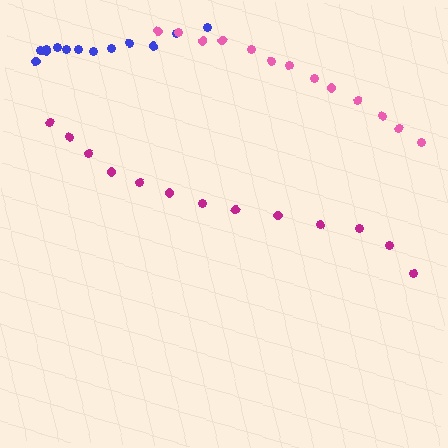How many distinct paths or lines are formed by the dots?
There are 3 distinct paths.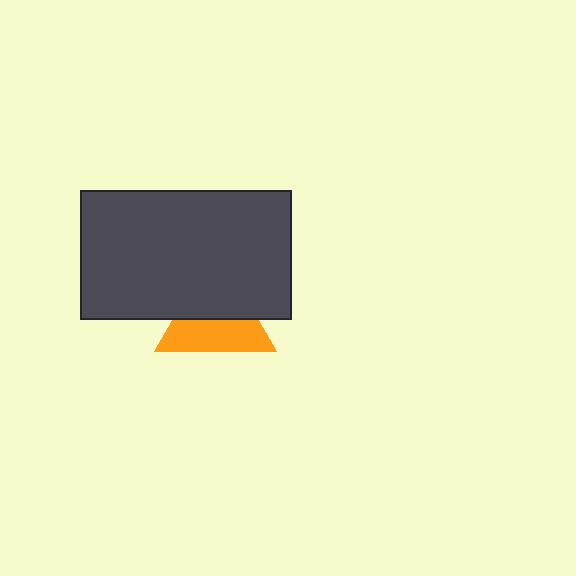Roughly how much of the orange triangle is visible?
About half of it is visible (roughly 51%).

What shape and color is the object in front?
The object in front is a dark gray rectangle.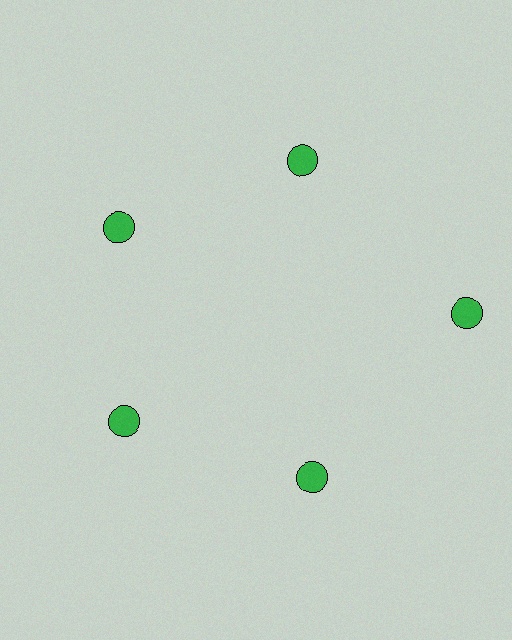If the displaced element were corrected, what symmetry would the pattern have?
It would have 5-fold rotational symmetry — the pattern would map onto itself every 72 degrees.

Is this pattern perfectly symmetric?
No. The 5 green circles are arranged in a ring, but one element near the 3 o'clock position is pushed outward from the center, breaking the 5-fold rotational symmetry.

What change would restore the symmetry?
The symmetry would be restored by moving it inward, back onto the ring so that all 5 circles sit at equal angles and equal distance from the center.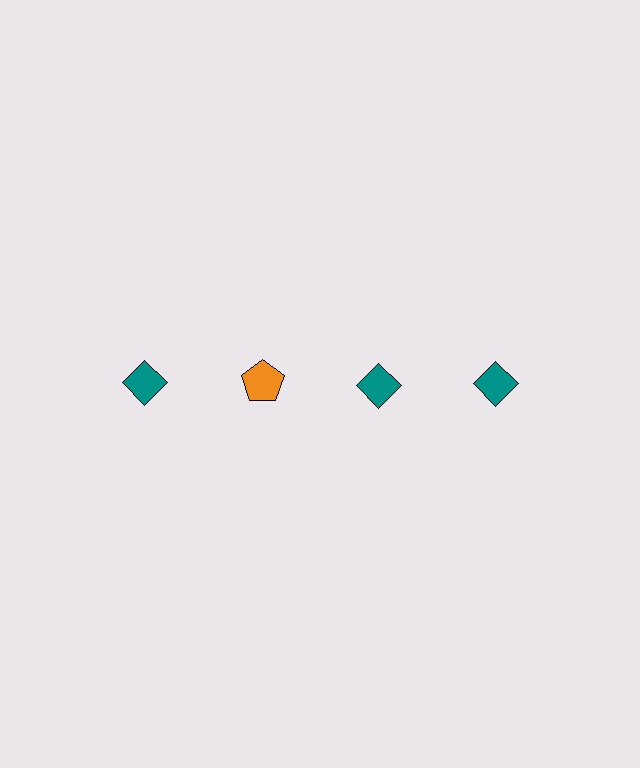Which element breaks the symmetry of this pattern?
The orange pentagon in the top row, second from left column breaks the symmetry. All other shapes are teal diamonds.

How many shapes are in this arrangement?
There are 4 shapes arranged in a grid pattern.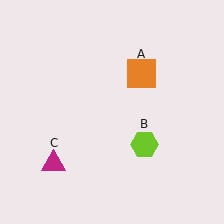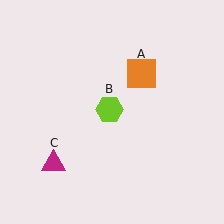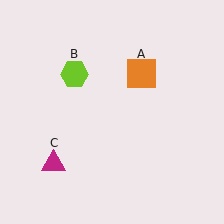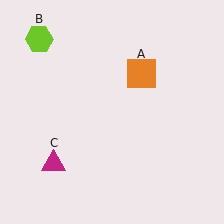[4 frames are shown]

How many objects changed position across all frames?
1 object changed position: lime hexagon (object B).